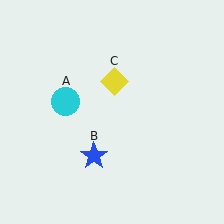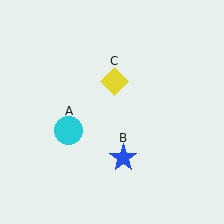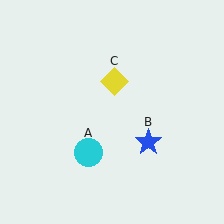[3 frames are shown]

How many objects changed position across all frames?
2 objects changed position: cyan circle (object A), blue star (object B).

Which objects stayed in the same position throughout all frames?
Yellow diamond (object C) remained stationary.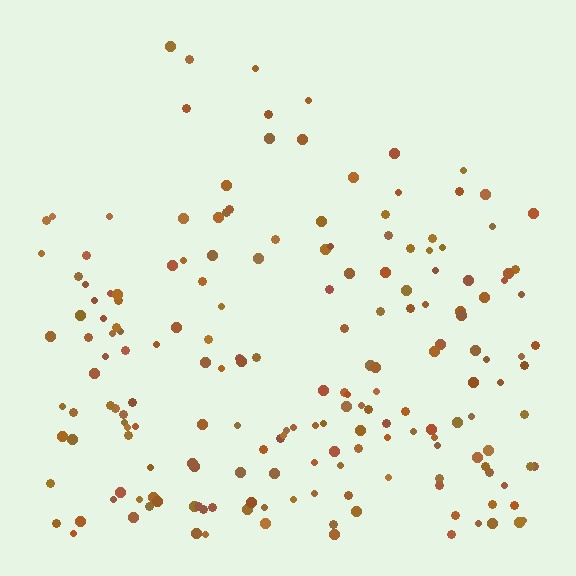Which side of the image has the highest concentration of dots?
The bottom.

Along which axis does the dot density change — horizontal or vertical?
Vertical.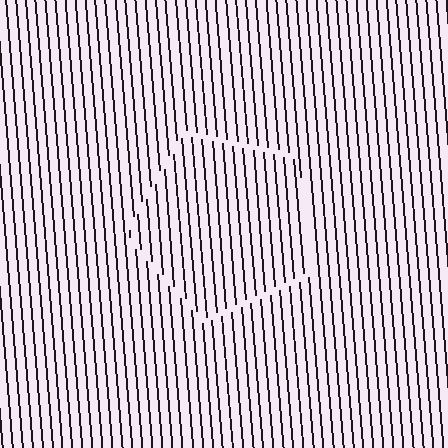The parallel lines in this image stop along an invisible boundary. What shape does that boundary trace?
An illusory pentagon. The interior of the shape contains the same grating, shifted by half a period — the contour is defined by the phase discontinuity where line-ends from the inner and outer gratings abut.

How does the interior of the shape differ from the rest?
The interior of the shape contains the same grating, shifted by half a period — the contour is defined by the phase discontinuity where line-ends from the inner and outer gratings abut.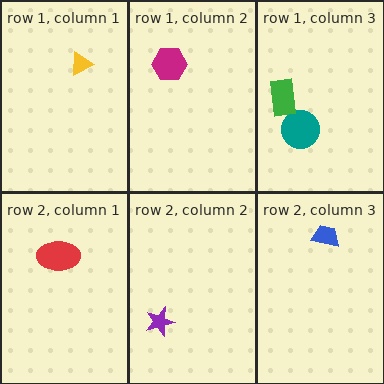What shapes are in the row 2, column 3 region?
The blue trapezoid.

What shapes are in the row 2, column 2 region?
The purple star.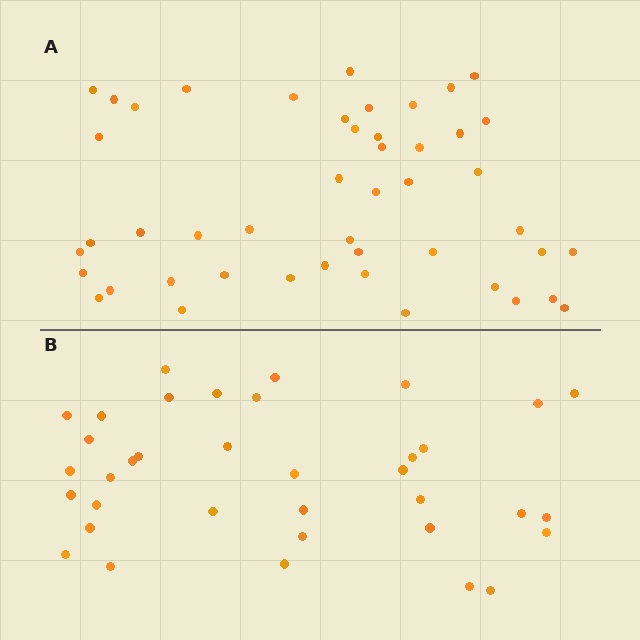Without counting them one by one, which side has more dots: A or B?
Region A (the top region) has more dots.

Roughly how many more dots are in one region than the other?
Region A has roughly 12 or so more dots than region B.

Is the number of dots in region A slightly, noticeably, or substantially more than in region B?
Region A has noticeably more, but not dramatically so. The ratio is roughly 1.3 to 1.